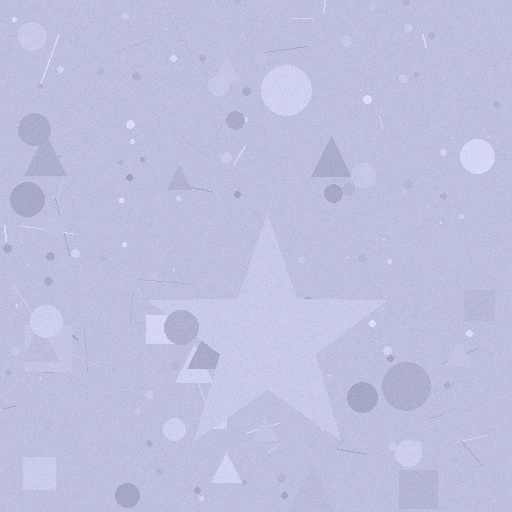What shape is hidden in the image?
A star is hidden in the image.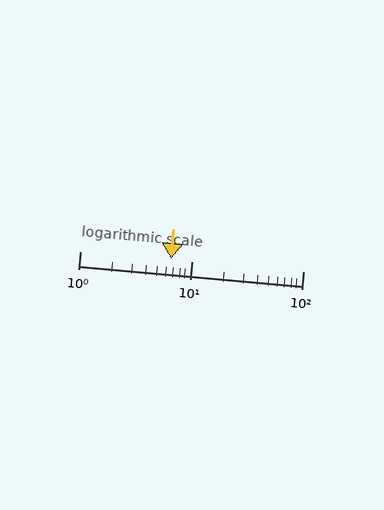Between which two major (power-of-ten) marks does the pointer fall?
The pointer is between 1 and 10.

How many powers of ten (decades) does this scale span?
The scale spans 2 decades, from 1 to 100.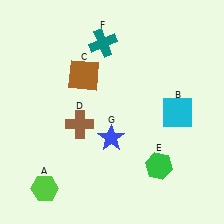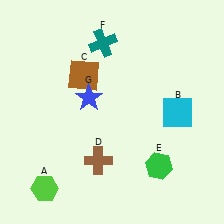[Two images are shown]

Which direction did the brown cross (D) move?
The brown cross (D) moved down.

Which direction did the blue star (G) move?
The blue star (G) moved up.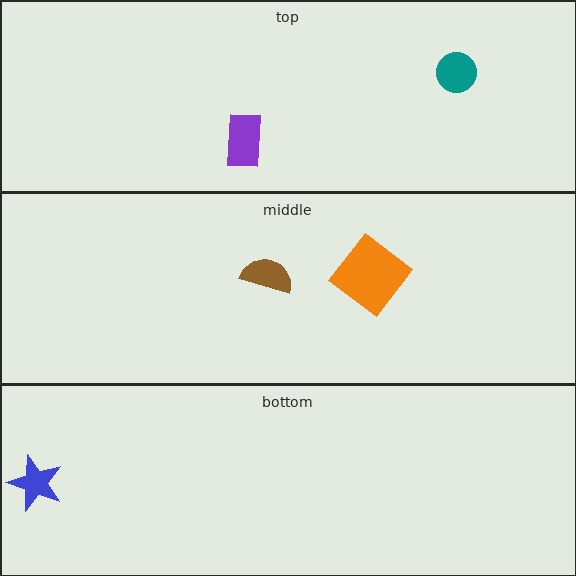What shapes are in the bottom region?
The blue star.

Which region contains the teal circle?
The top region.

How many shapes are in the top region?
2.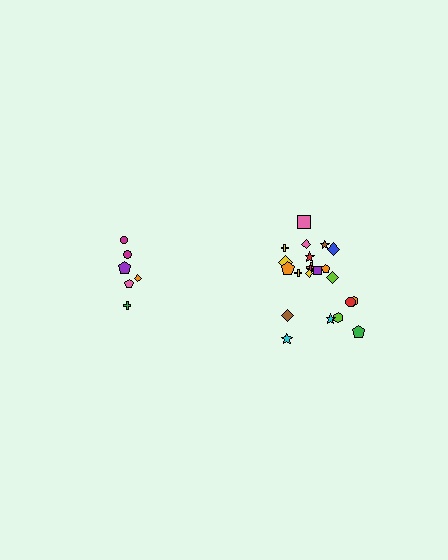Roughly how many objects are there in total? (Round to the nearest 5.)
Roughly 30 objects in total.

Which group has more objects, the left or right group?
The right group.